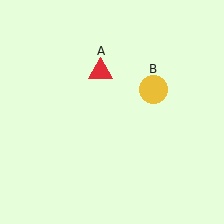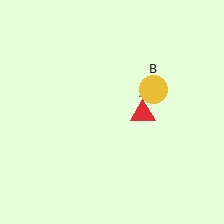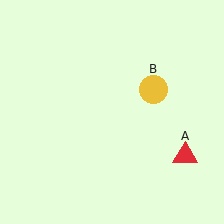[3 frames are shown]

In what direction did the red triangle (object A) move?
The red triangle (object A) moved down and to the right.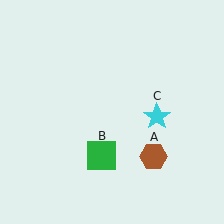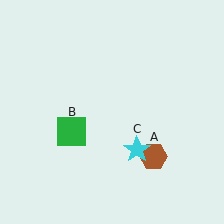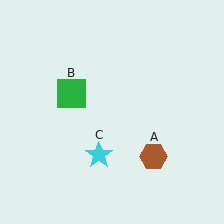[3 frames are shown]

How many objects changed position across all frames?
2 objects changed position: green square (object B), cyan star (object C).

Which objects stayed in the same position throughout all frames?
Brown hexagon (object A) remained stationary.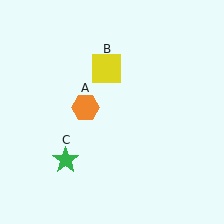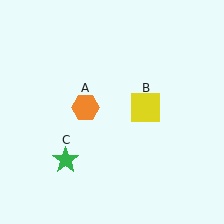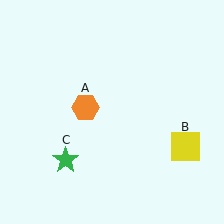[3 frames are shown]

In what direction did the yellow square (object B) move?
The yellow square (object B) moved down and to the right.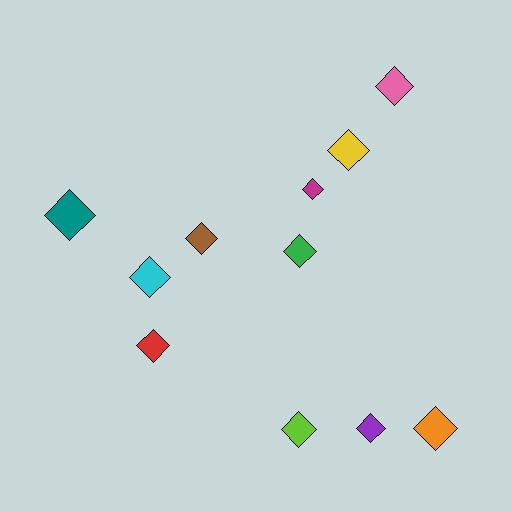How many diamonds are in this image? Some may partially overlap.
There are 11 diamonds.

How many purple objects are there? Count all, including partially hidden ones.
There is 1 purple object.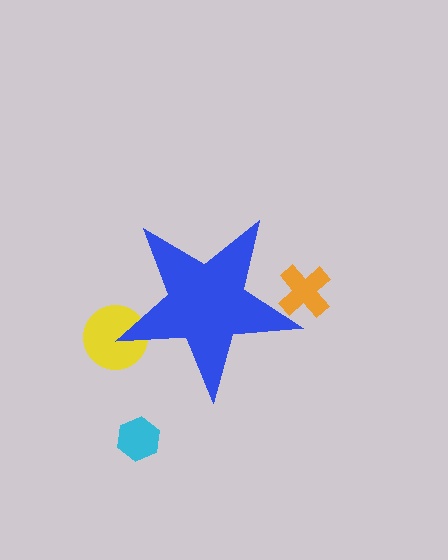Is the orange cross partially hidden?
Yes, the orange cross is partially hidden behind the blue star.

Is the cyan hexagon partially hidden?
No, the cyan hexagon is fully visible.